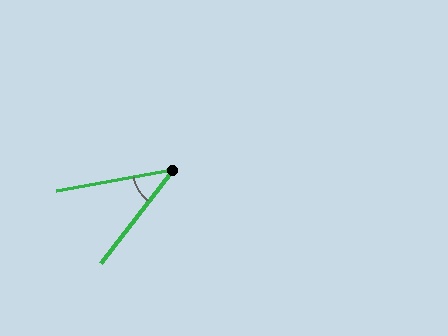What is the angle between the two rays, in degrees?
Approximately 42 degrees.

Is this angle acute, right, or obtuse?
It is acute.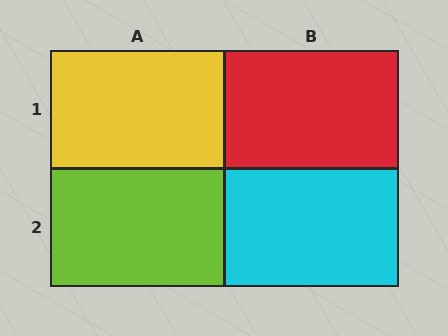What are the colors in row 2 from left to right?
Lime, cyan.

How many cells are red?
1 cell is red.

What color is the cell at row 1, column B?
Red.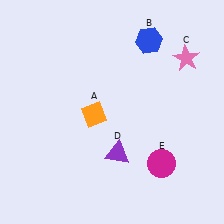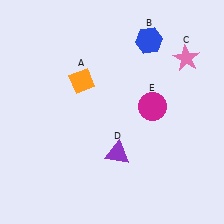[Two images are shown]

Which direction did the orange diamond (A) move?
The orange diamond (A) moved up.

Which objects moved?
The objects that moved are: the orange diamond (A), the magenta circle (E).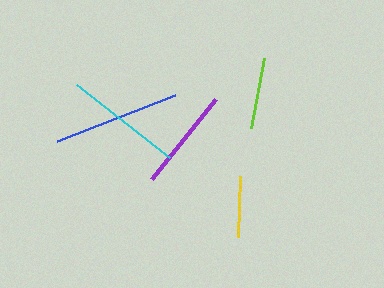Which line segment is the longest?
The blue line is the longest at approximately 126 pixels.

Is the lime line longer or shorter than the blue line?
The blue line is longer than the lime line.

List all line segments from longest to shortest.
From longest to shortest: blue, cyan, purple, lime, yellow.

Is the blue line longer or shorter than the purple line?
The blue line is longer than the purple line.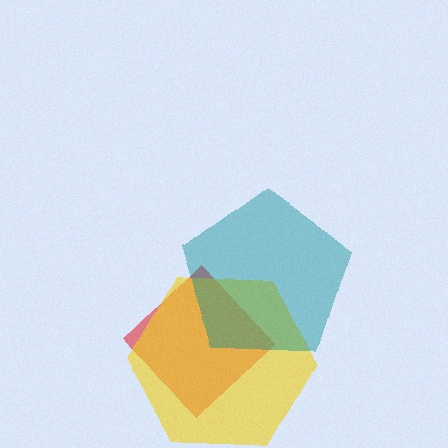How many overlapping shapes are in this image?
There are 3 overlapping shapes in the image.